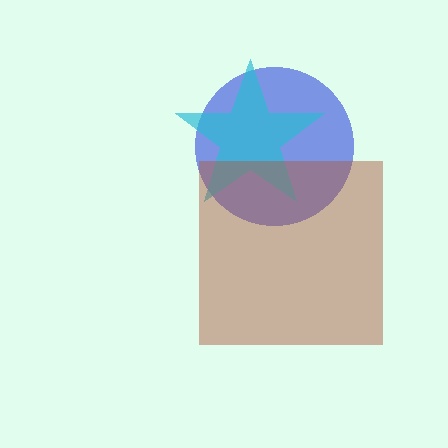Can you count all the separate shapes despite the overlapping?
Yes, there are 3 separate shapes.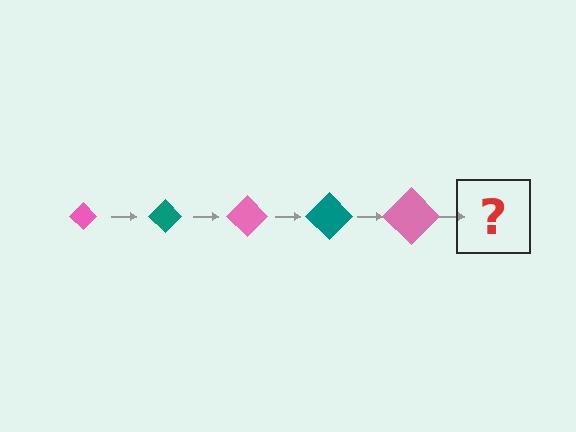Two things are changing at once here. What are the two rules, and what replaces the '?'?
The two rules are that the diamond grows larger each step and the color cycles through pink and teal. The '?' should be a teal diamond, larger than the previous one.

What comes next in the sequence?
The next element should be a teal diamond, larger than the previous one.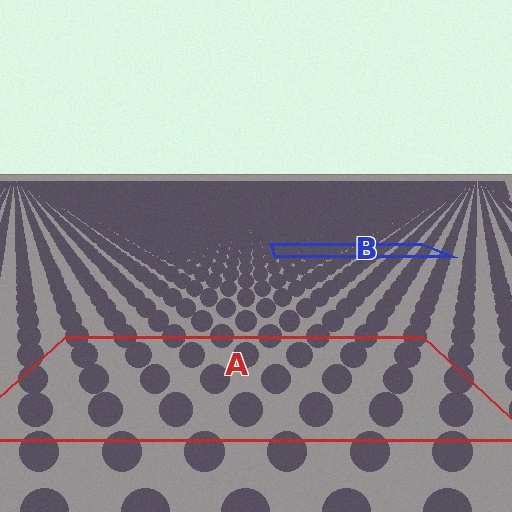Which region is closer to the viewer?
Region A is closer. The texture elements there are larger and more spread out.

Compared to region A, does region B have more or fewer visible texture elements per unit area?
Region B has more texture elements per unit area — they are packed more densely because it is farther away.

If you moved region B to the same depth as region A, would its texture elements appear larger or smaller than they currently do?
They would appear larger. At a closer depth, the same texture elements are projected at a bigger on-screen size.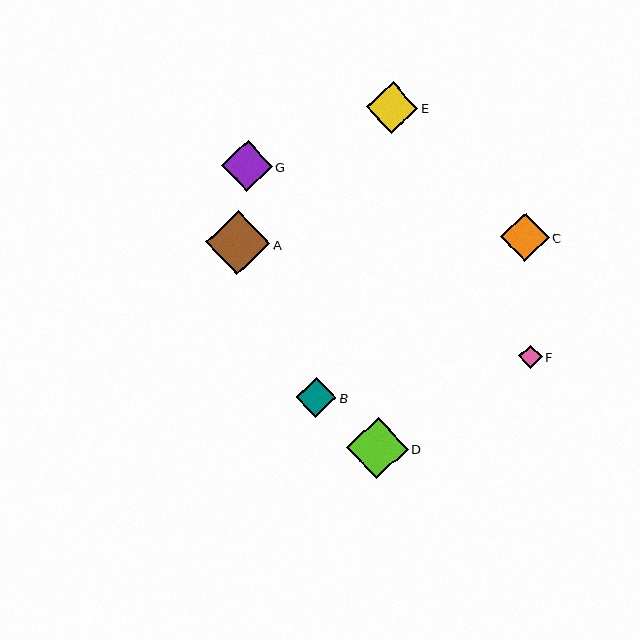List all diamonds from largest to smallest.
From largest to smallest: A, D, E, G, C, B, F.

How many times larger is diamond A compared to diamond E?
Diamond A is approximately 1.3 times the size of diamond E.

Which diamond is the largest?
Diamond A is the largest with a size of approximately 64 pixels.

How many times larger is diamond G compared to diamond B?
Diamond G is approximately 1.2 times the size of diamond B.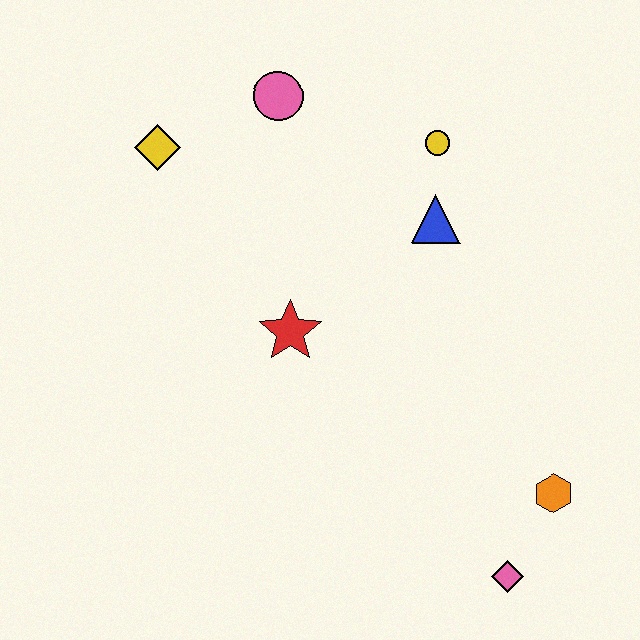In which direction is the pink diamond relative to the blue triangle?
The pink diamond is below the blue triangle.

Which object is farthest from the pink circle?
The pink diamond is farthest from the pink circle.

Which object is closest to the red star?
The blue triangle is closest to the red star.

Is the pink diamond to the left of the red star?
No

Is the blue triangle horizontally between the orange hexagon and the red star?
Yes